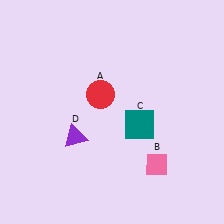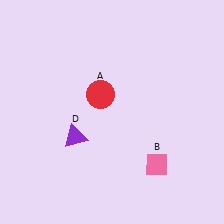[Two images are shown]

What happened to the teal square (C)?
The teal square (C) was removed in Image 2. It was in the bottom-right area of Image 1.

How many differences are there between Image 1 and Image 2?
There is 1 difference between the two images.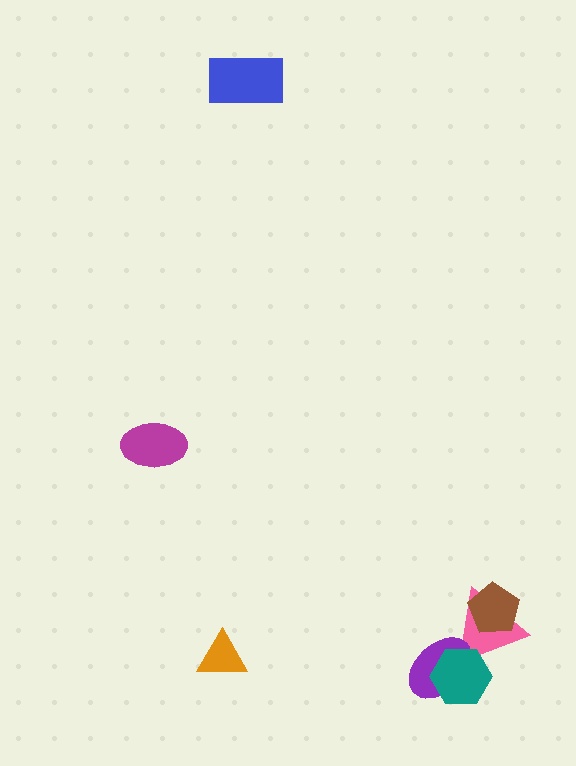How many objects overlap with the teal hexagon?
2 objects overlap with the teal hexagon.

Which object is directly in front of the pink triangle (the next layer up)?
The brown pentagon is directly in front of the pink triangle.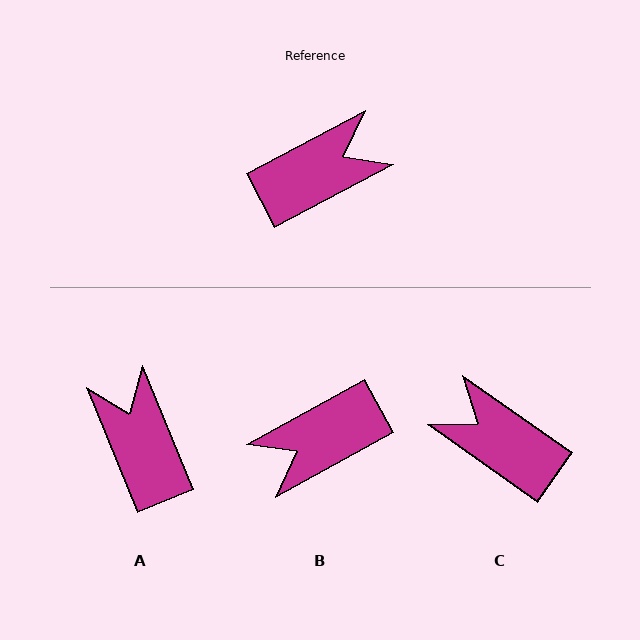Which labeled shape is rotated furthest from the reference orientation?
B, about 179 degrees away.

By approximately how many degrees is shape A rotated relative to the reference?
Approximately 84 degrees counter-clockwise.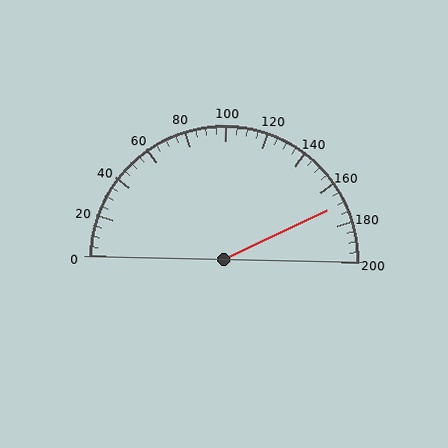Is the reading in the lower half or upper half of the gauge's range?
The reading is in the upper half of the range (0 to 200).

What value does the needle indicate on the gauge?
The needle indicates approximately 170.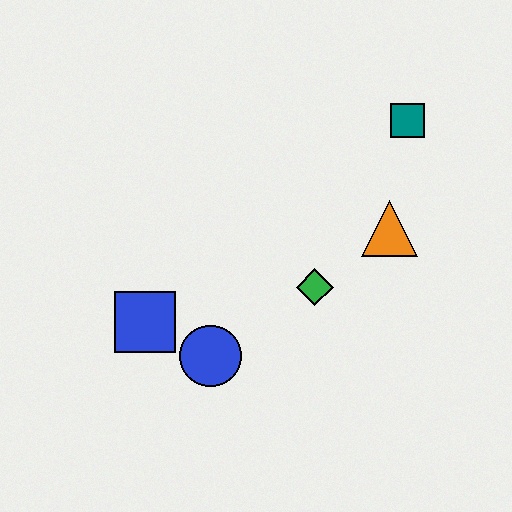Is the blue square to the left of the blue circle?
Yes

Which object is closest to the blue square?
The blue circle is closest to the blue square.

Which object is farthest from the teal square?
The blue square is farthest from the teal square.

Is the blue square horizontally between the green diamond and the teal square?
No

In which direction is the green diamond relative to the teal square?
The green diamond is below the teal square.